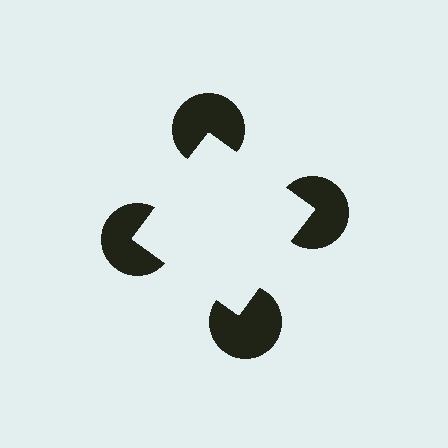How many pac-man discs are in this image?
There are 4 — one at each vertex of the illusory square.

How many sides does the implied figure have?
4 sides.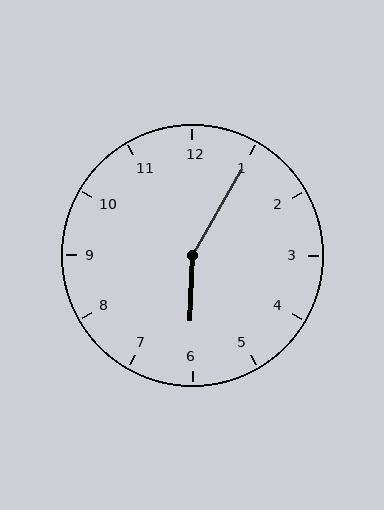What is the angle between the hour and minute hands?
Approximately 152 degrees.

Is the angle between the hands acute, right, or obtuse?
It is obtuse.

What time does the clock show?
6:05.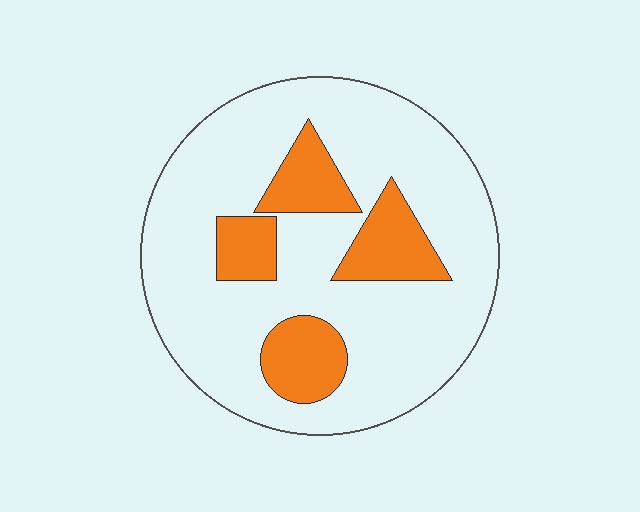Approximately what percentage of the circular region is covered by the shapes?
Approximately 20%.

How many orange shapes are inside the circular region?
4.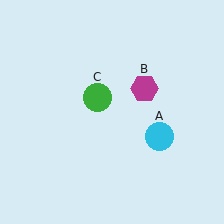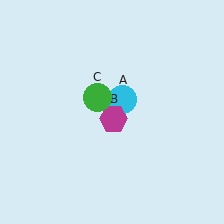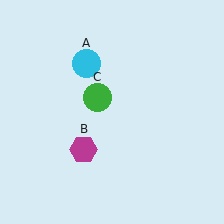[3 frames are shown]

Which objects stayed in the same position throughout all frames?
Green circle (object C) remained stationary.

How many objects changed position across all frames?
2 objects changed position: cyan circle (object A), magenta hexagon (object B).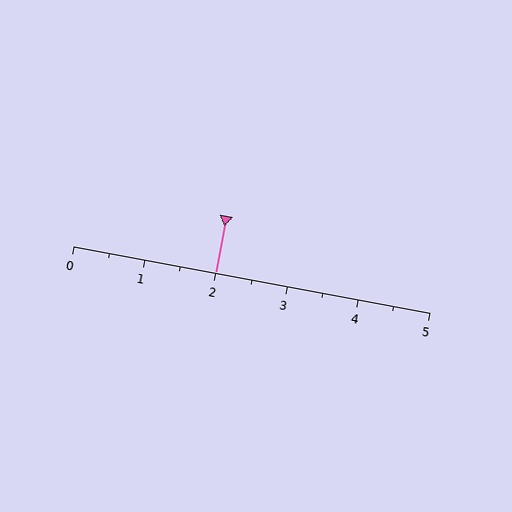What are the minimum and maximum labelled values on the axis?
The axis runs from 0 to 5.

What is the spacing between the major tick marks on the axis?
The major ticks are spaced 1 apart.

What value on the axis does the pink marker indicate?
The marker indicates approximately 2.